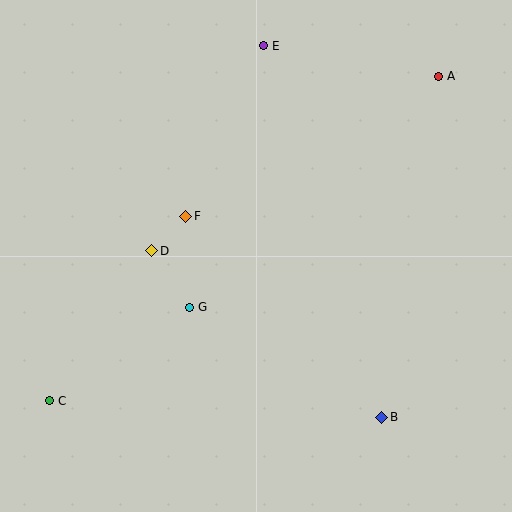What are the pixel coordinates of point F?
Point F is at (186, 216).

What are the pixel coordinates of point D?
Point D is at (152, 251).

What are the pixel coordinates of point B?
Point B is at (382, 417).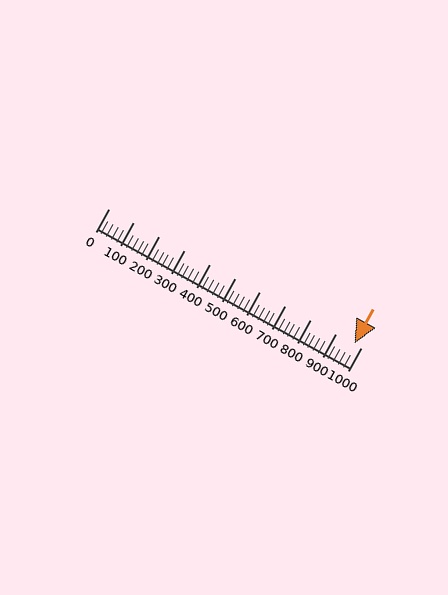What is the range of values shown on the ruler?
The ruler shows values from 0 to 1000.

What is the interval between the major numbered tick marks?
The major tick marks are spaced 100 units apart.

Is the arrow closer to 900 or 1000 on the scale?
The arrow is closer to 1000.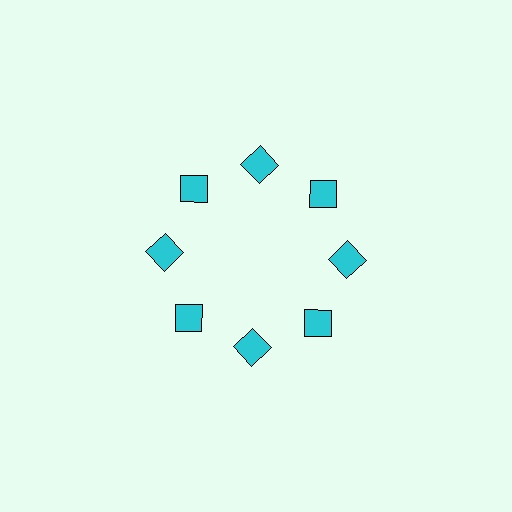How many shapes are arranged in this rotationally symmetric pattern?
There are 8 shapes, arranged in 8 groups of 1.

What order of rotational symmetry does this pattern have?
This pattern has 8-fold rotational symmetry.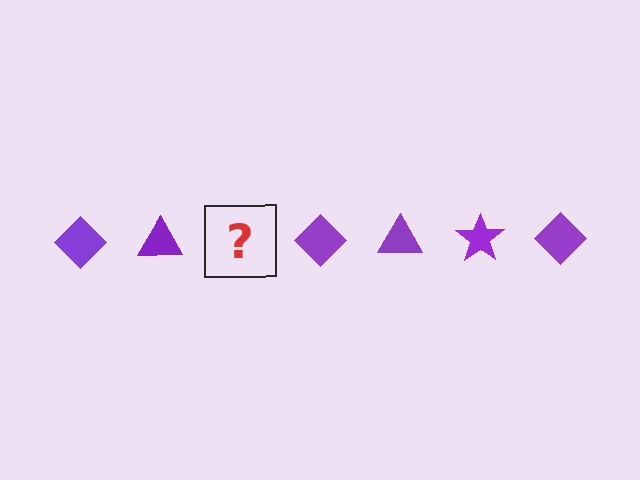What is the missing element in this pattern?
The missing element is a purple star.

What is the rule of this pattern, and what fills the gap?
The rule is that the pattern cycles through diamond, triangle, star shapes in purple. The gap should be filled with a purple star.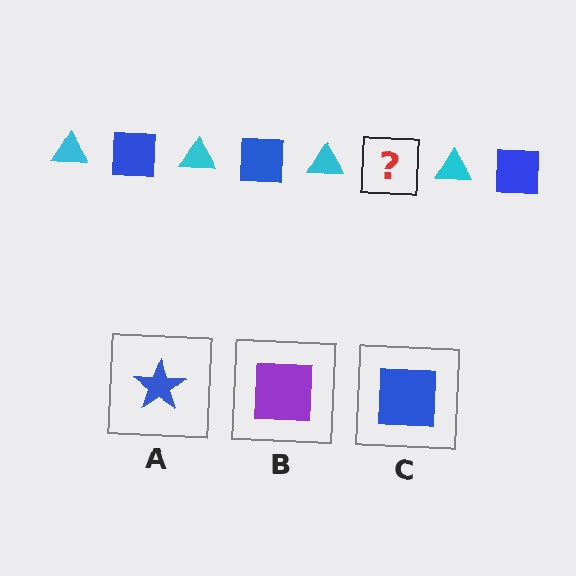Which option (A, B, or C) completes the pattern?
C.